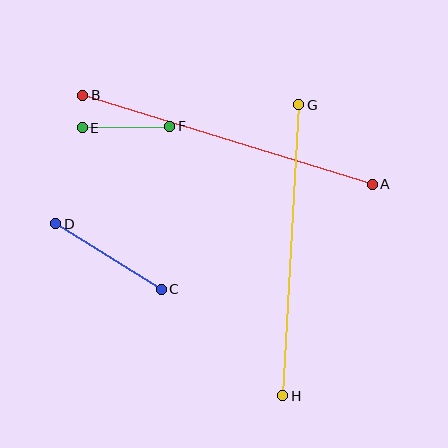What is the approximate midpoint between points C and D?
The midpoint is at approximately (109, 256) pixels.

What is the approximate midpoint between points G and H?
The midpoint is at approximately (291, 250) pixels.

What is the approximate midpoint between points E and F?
The midpoint is at approximately (126, 127) pixels.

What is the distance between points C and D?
The distance is approximately 124 pixels.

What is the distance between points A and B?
The distance is approximately 303 pixels.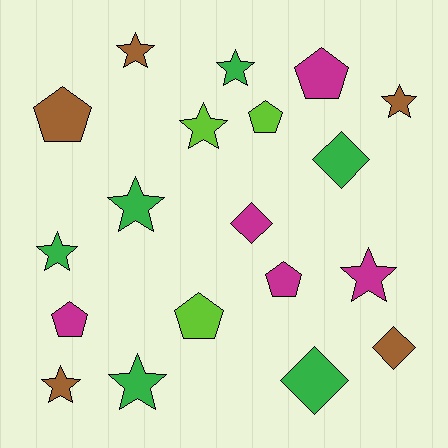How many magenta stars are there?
There is 1 magenta star.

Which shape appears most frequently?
Star, with 9 objects.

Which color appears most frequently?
Green, with 6 objects.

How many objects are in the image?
There are 19 objects.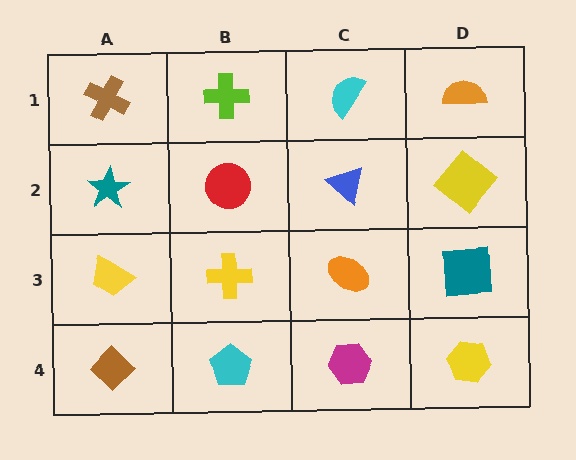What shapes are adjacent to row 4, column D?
A teal square (row 3, column D), a magenta hexagon (row 4, column C).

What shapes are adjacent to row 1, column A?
A teal star (row 2, column A), a lime cross (row 1, column B).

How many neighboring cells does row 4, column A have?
2.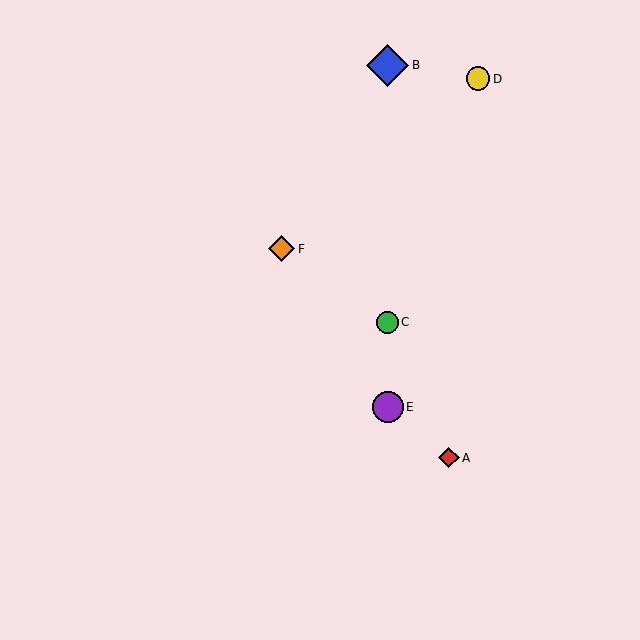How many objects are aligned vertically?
3 objects (B, C, E) are aligned vertically.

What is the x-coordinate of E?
Object E is at x≈388.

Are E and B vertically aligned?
Yes, both are at x≈388.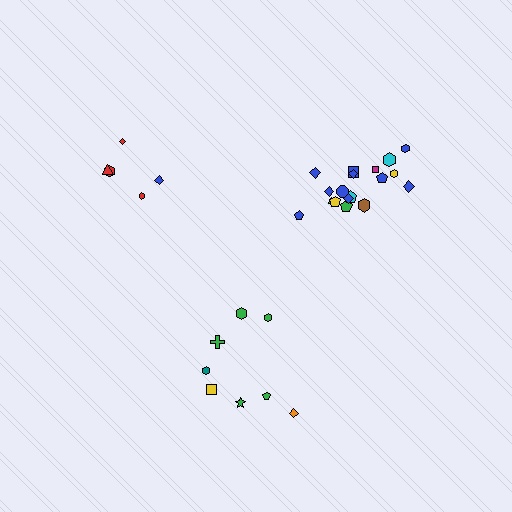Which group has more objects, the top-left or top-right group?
The top-right group.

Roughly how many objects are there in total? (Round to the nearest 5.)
Roughly 30 objects in total.